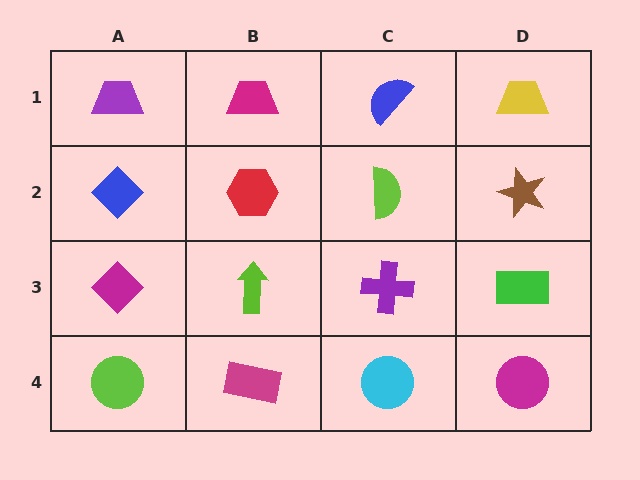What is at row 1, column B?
A magenta trapezoid.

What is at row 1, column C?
A blue semicircle.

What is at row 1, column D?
A yellow trapezoid.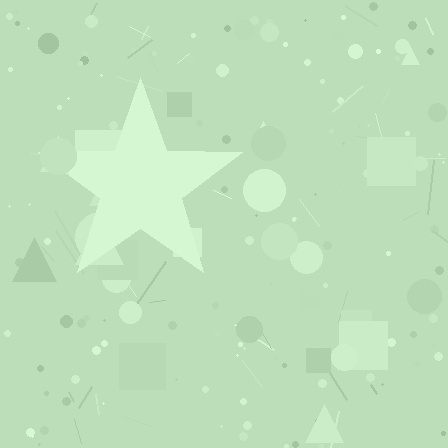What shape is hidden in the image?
A star is hidden in the image.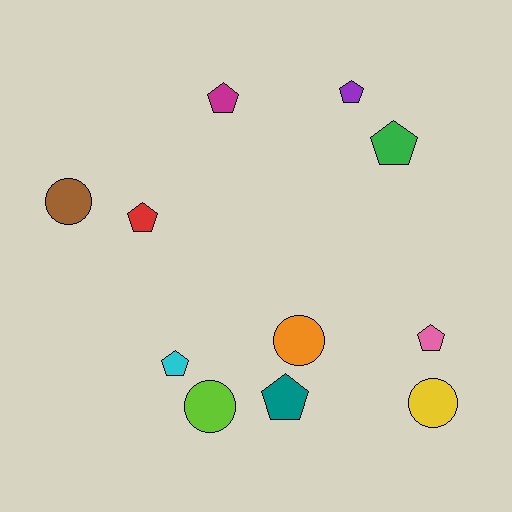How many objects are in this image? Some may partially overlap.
There are 11 objects.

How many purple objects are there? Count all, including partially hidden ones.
There is 1 purple object.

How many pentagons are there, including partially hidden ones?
There are 7 pentagons.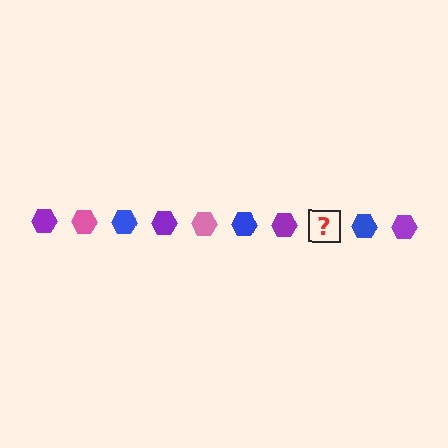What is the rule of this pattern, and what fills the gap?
The rule is that the pattern cycles through purple, pink, blue hexagons. The gap should be filled with a pink hexagon.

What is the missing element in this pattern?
The missing element is a pink hexagon.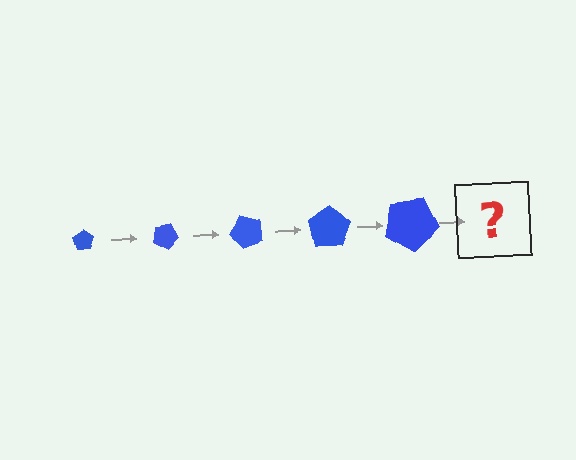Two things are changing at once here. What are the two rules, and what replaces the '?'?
The two rules are that the pentagon grows larger each step and it rotates 25 degrees each step. The '?' should be a pentagon, larger than the previous one and rotated 125 degrees from the start.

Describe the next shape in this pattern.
It should be a pentagon, larger than the previous one and rotated 125 degrees from the start.